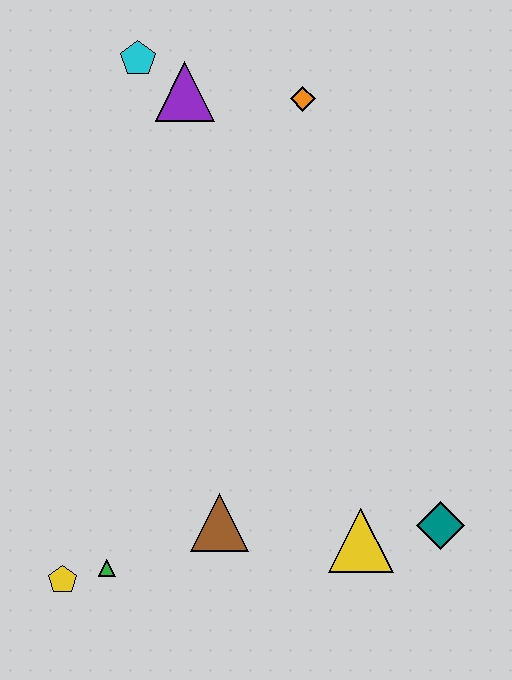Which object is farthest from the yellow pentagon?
The orange diamond is farthest from the yellow pentagon.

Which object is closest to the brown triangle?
The green triangle is closest to the brown triangle.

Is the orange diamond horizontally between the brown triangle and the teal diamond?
Yes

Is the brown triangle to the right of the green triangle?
Yes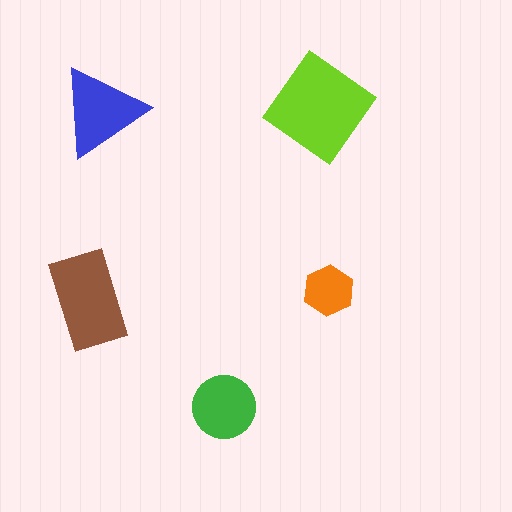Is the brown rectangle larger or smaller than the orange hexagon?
Larger.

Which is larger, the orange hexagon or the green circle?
The green circle.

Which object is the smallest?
The orange hexagon.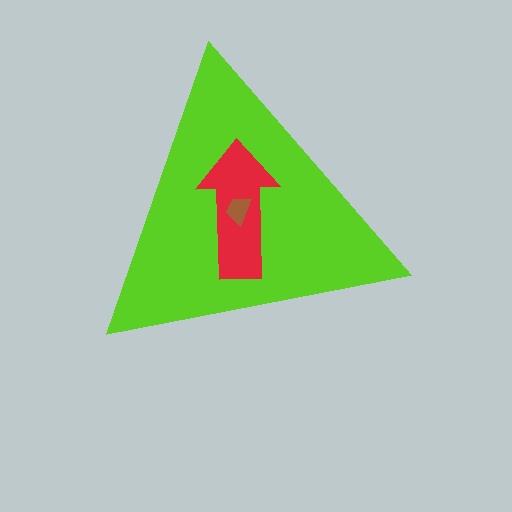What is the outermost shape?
The lime triangle.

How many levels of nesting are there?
3.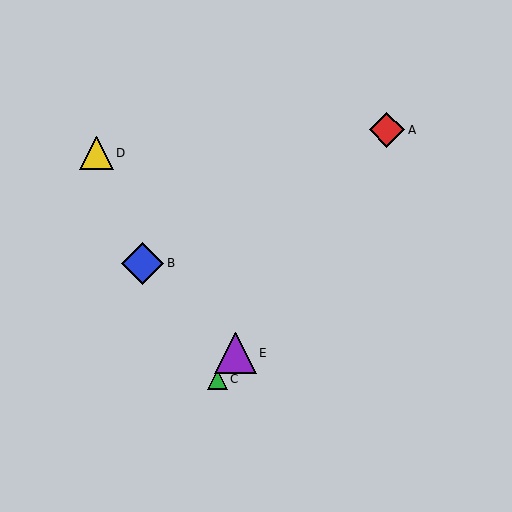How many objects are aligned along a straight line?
3 objects (A, C, E) are aligned along a straight line.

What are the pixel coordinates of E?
Object E is at (235, 353).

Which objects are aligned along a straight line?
Objects A, C, E are aligned along a straight line.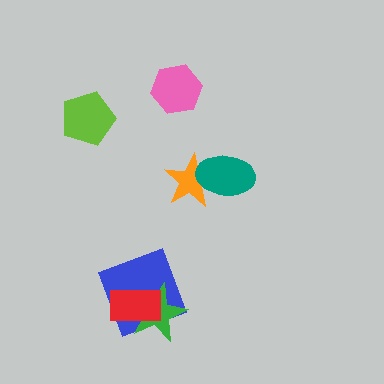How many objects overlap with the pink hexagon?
0 objects overlap with the pink hexagon.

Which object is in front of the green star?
The red rectangle is in front of the green star.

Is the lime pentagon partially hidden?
No, no other shape covers it.